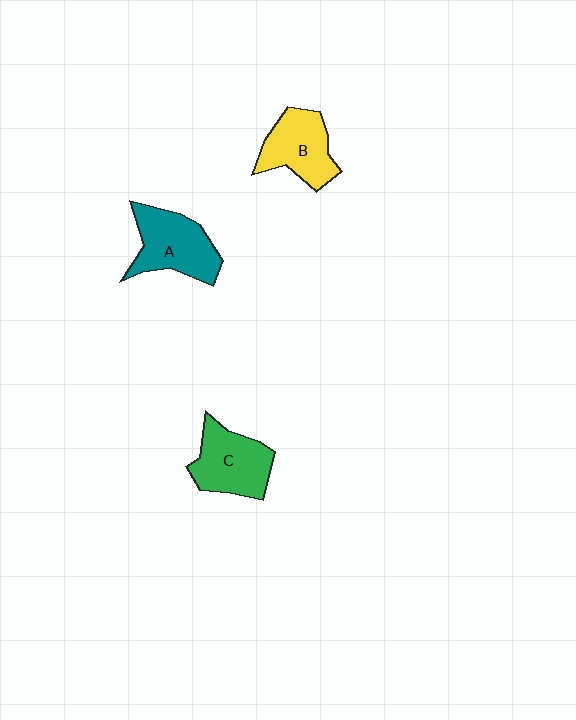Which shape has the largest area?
Shape A (teal).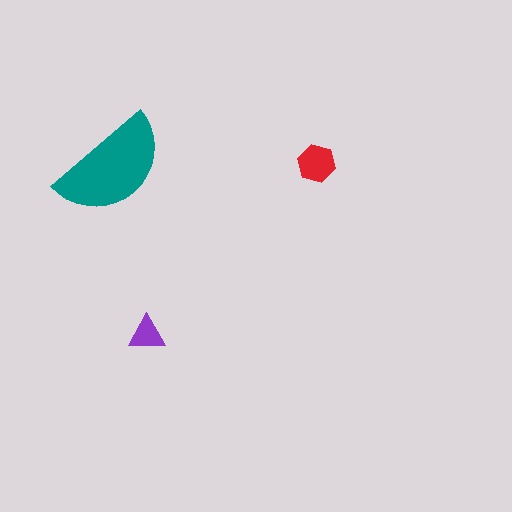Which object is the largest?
The teal semicircle.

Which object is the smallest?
The purple triangle.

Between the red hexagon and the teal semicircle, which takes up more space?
The teal semicircle.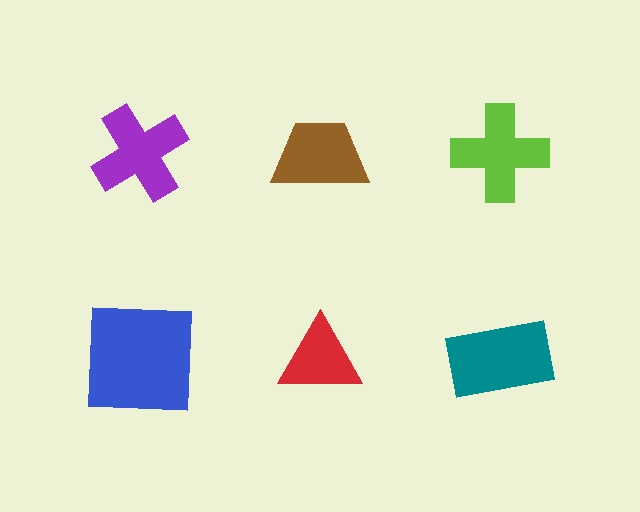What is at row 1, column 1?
A purple cross.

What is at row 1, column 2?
A brown trapezoid.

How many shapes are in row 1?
3 shapes.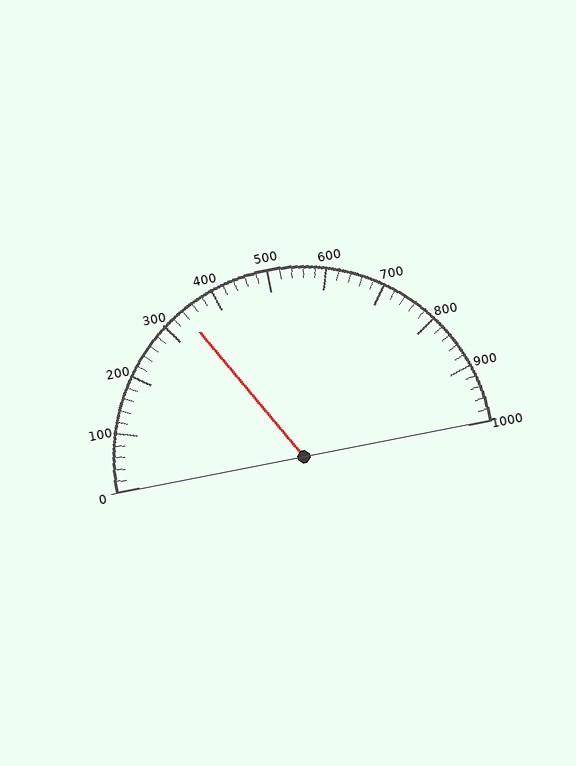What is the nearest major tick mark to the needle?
The nearest major tick mark is 300.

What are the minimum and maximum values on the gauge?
The gauge ranges from 0 to 1000.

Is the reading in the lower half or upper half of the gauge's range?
The reading is in the lower half of the range (0 to 1000).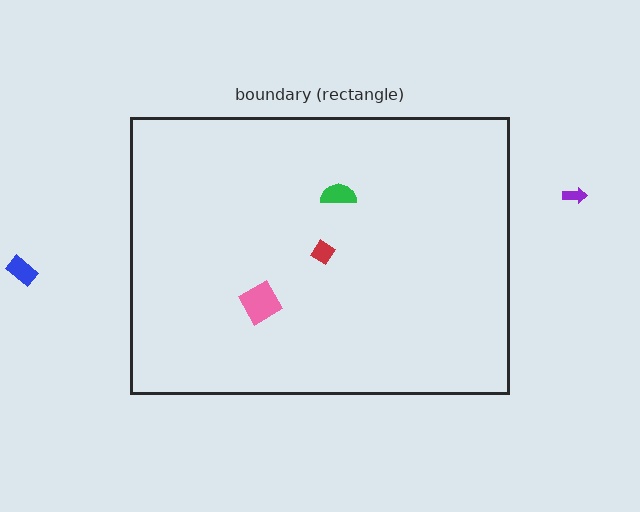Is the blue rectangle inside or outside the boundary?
Outside.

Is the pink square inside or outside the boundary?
Inside.